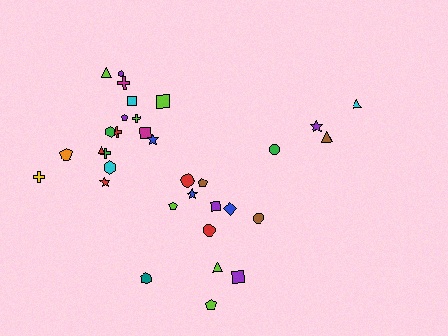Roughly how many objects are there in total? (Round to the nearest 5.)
Roughly 35 objects in total.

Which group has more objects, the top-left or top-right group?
The top-left group.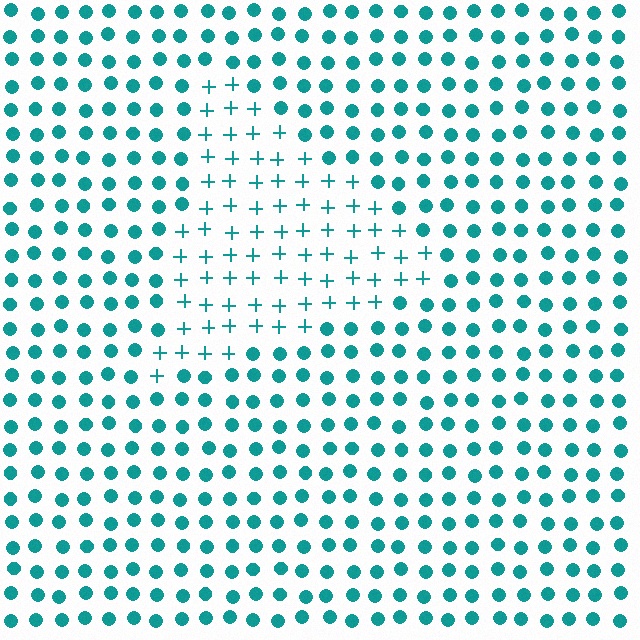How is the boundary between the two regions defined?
The boundary is defined by a change in element shape: plus signs inside vs. circles outside. All elements share the same color and spacing.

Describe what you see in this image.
The image is filled with small teal elements arranged in a uniform grid. A triangle-shaped region contains plus signs, while the surrounding area contains circles. The boundary is defined purely by the change in element shape.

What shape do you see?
I see a triangle.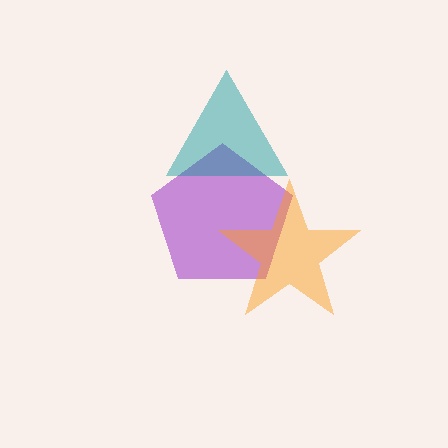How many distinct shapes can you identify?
There are 3 distinct shapes: a purple pentagon, a teal triangle, an orange star.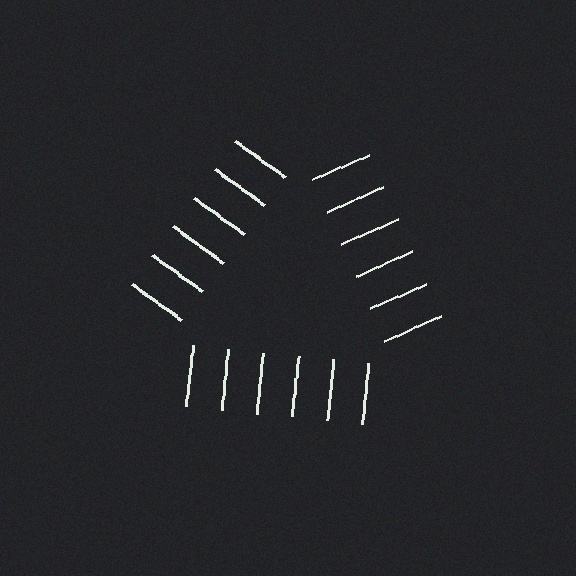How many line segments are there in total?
18 — 6 along each of the 3 edges.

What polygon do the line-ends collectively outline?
An illusory triangle — the line segments terminate on its edges but no continuous stroke is drawn.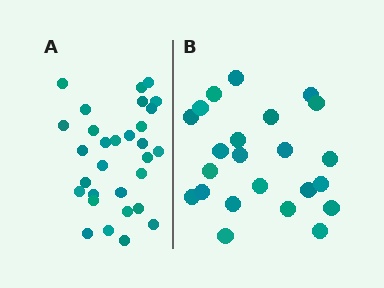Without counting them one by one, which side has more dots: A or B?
Region A (the left region) has more dots.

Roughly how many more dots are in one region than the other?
Region A has roughly 8 or so more dots than region B.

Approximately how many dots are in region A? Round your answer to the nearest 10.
About 30 dots.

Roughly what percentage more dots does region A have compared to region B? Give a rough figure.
About 30% more.